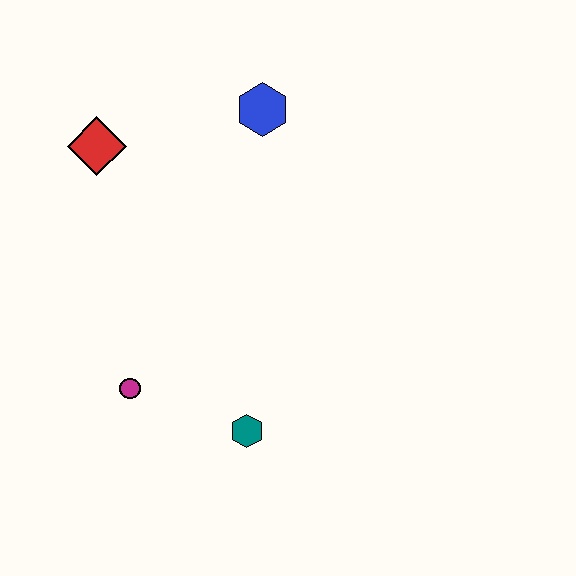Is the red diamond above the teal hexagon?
Yes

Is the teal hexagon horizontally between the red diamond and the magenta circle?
No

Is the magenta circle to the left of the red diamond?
No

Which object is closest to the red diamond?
The blue hexagon is closest to the red diamond.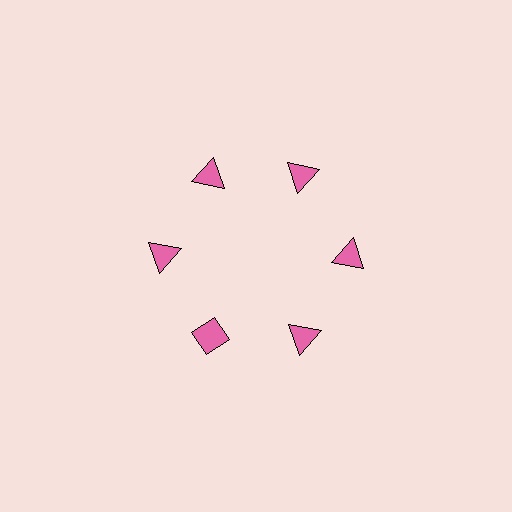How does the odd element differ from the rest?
It has a different shape: diamond instead of triangle.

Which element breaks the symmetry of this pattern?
The pink diamond at roughly the 7 o'clock position breaks the symmetry. All other shapes are pink triangles.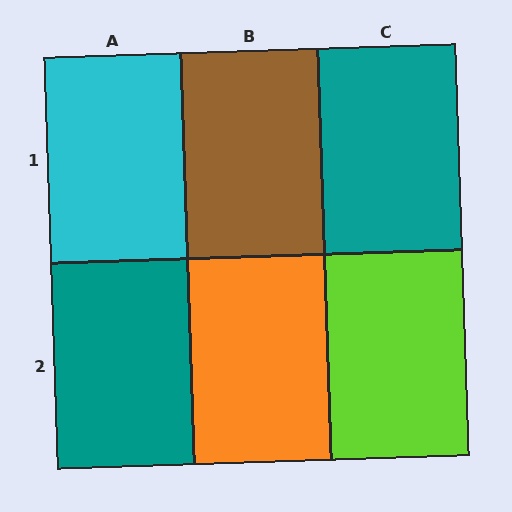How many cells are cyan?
1 cell is cyan.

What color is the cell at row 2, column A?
Teal.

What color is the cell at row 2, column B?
Orange.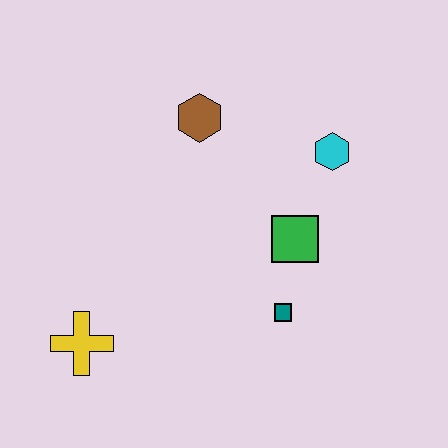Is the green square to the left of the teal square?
No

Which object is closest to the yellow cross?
The teal square is closest to the yellow cross.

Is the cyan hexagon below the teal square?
No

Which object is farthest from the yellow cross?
The cyan hexagon is farthest from the yellow cross.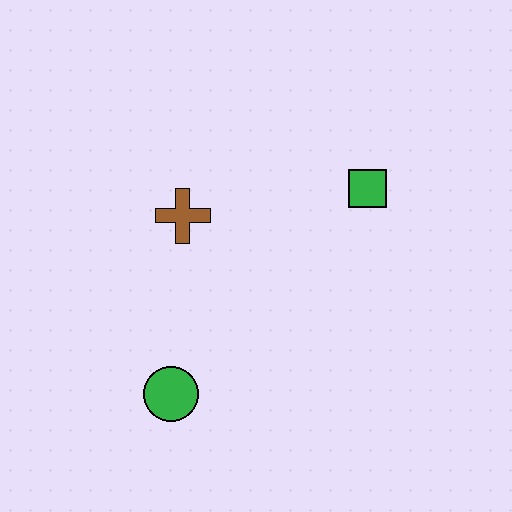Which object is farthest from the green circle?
The green square is farthest from the green circle.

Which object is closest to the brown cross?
The green circle is closest to the brown cross.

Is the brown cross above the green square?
No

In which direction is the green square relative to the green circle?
The green square is above the green circle.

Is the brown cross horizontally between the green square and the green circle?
Yes